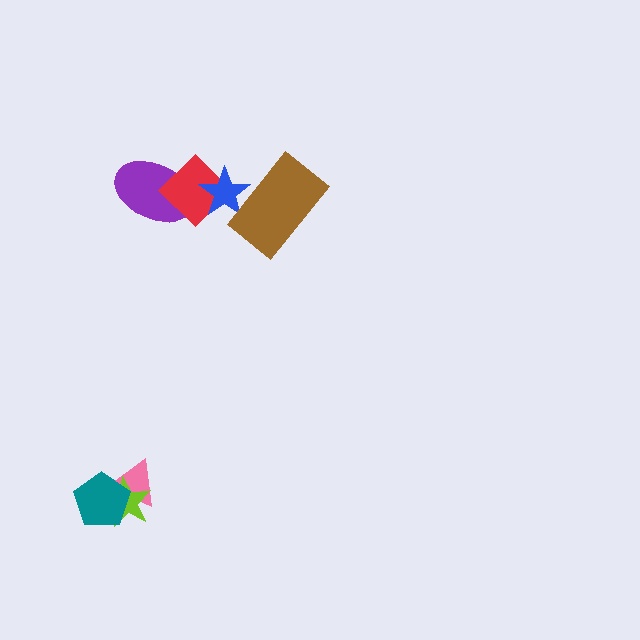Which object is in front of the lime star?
The teal pentagon is in front of the lime star.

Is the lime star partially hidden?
Yes, it is partially covered by another shape.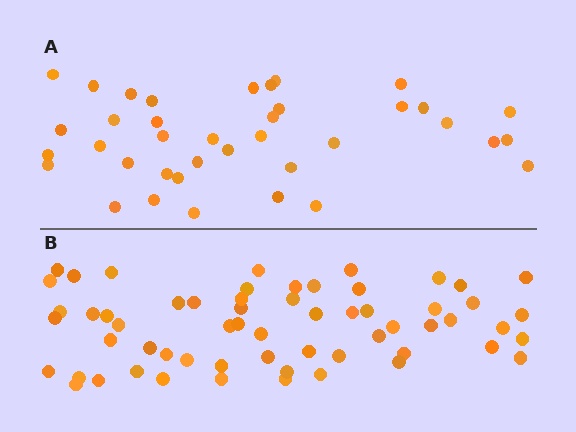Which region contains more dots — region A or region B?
Region B (the bottom region) has more dots.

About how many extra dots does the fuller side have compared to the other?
Region B has approximately 20 more dots than region A.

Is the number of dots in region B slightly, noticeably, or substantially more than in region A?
Region B has substantially more. The ratio is roughly 1.6 to 1.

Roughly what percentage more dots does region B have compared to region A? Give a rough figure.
About 60% more.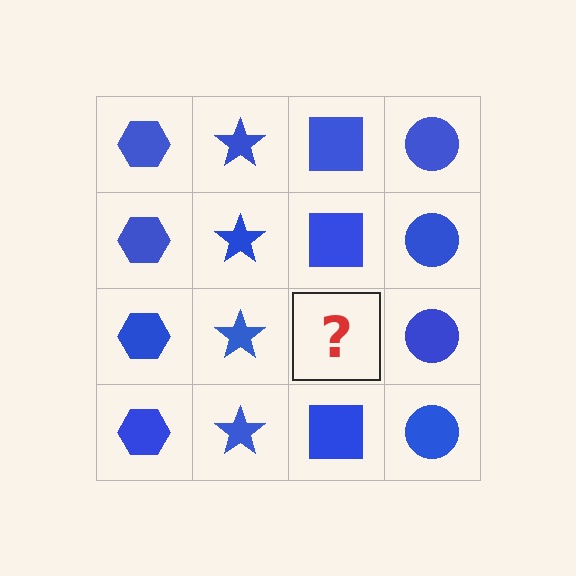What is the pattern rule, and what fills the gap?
The rule is that each column has a consistent shape. The gap should be filled with a blue square.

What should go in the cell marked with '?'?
The missing cell should contain a blue square.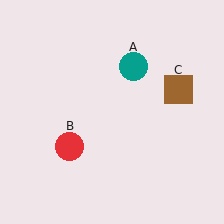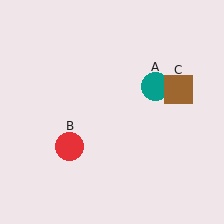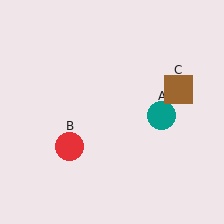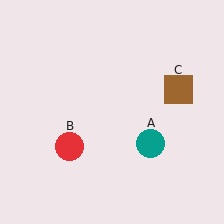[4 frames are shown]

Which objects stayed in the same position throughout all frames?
Red circle (object B) and brown square (object C) remained stationary.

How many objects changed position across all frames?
1 object changed position: teal circle (object A).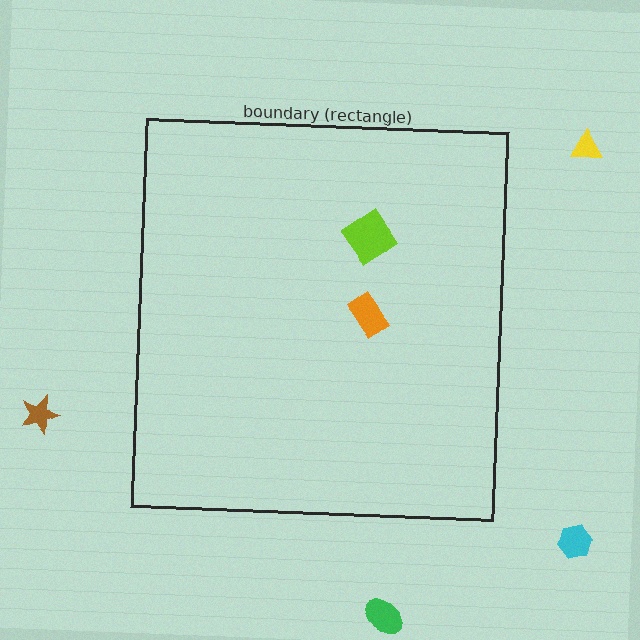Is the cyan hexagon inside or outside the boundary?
Outside.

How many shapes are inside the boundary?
2 inside, 4 outside.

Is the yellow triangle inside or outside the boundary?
Outside.